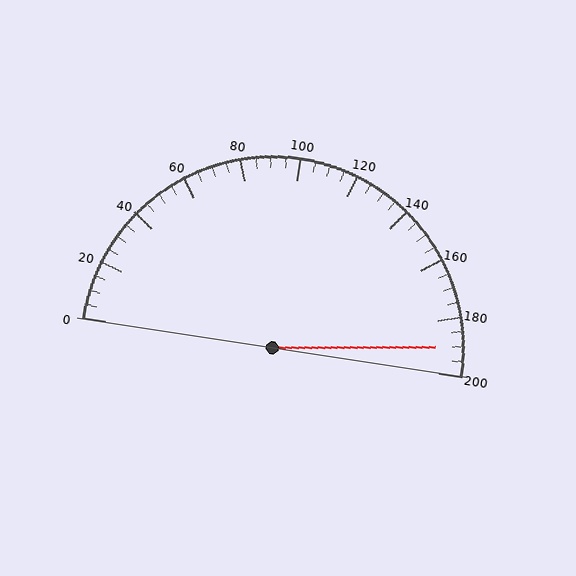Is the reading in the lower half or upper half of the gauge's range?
The reading is in the upper half of the range (0 to 200).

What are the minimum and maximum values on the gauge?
The gauge ranges from 0 to 200.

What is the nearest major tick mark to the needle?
The nearest major tick mark is 200.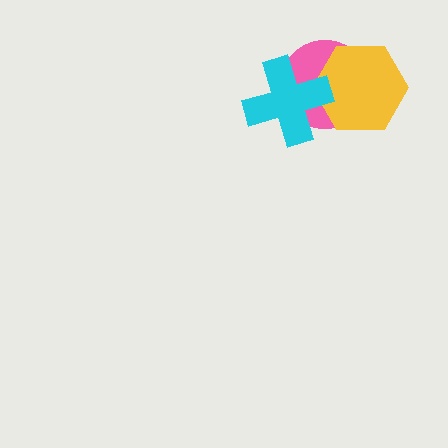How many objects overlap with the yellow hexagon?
2 objects overlap with the yellow hexagon.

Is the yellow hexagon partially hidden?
Yes, it is partially covered by another shape.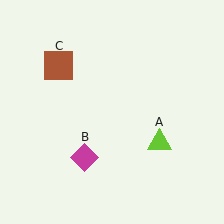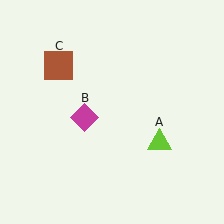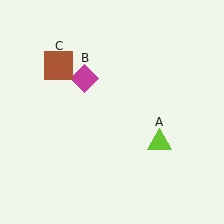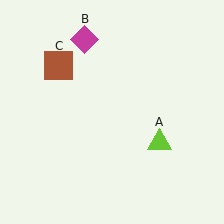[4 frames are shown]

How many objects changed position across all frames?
1 object changed position: magenta diamond (object B).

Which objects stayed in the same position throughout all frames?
Lime triangle (object A) and brown square (object C) remained stationary.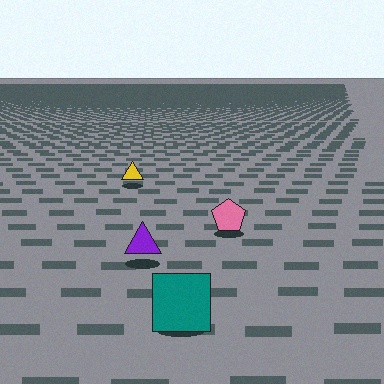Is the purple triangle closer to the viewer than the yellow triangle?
Yes. The purple triangle is closer — you can tell from the texture gradient: the ground texture is coarser near it.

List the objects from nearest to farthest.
From nearest to farthest: the teal square, the purple triangle, the pink pentagon, the yellow triangle.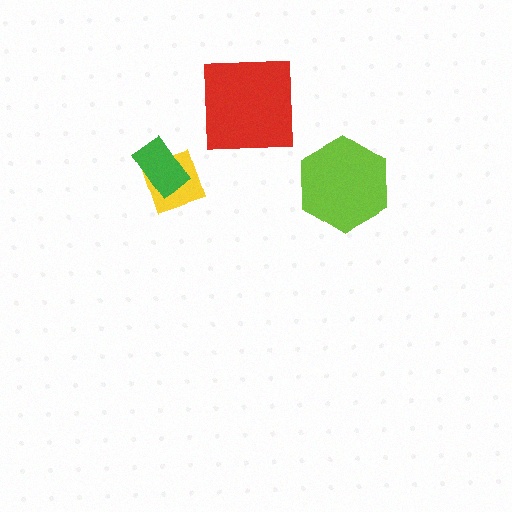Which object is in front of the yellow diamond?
The green rectangle is in front of the yellow diamond.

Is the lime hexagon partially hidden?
No, no other shape covers it.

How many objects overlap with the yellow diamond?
1 object overlaps with the yellow diamond.